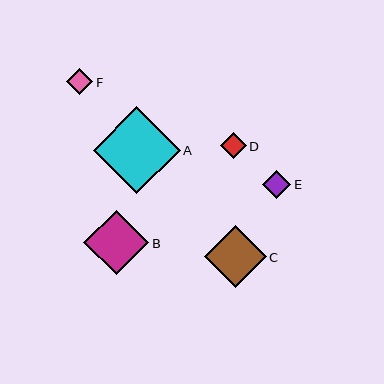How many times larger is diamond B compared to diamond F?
Diamond B is approximately 2.5 times the size of diamond F.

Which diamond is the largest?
Diamond A is the largest with a size of approximately 86 pixels.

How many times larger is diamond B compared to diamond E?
Diamond B is approximately 2.3 times the size of diamond E.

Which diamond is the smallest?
Diamond F is the smallest with a size of approximately 26 pixels.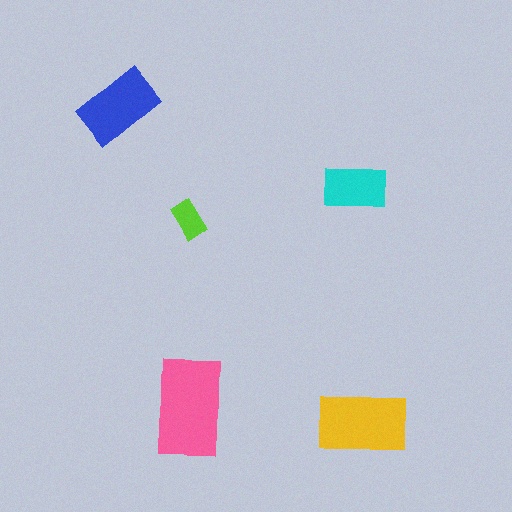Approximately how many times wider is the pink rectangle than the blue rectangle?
About 1.5 times wider.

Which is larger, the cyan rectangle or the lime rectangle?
The cyan one.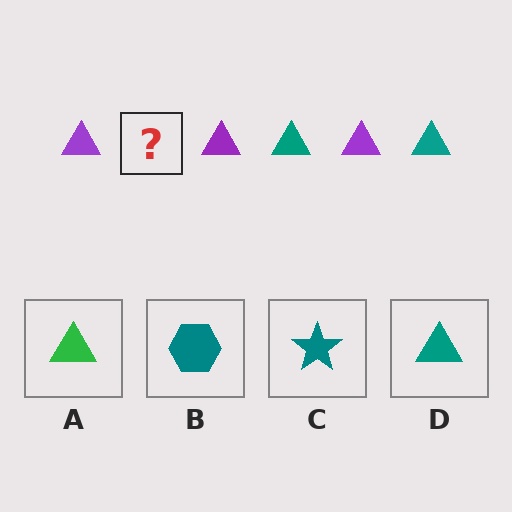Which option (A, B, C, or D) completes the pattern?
D.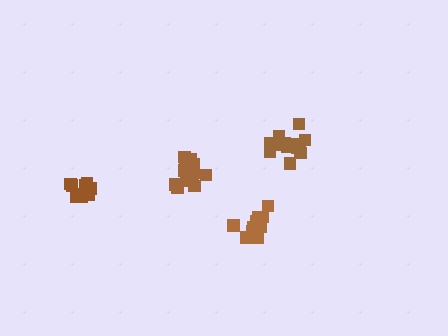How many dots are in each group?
Group 1: 10 dots, Group 2: 13 dots, Group 3: 9 dots, Group 4: 14 dots (46 total).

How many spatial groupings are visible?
There are 4 spatial groupings.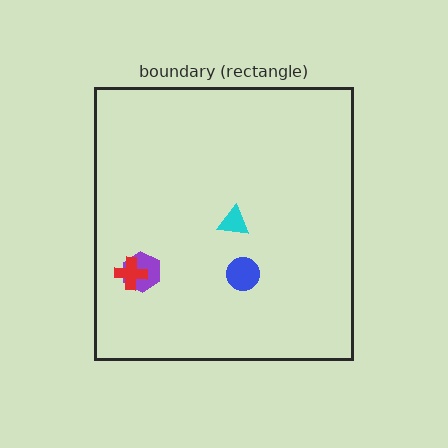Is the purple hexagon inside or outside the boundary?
Inside.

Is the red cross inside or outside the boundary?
Inside.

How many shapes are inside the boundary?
4 inside, 0 outside.